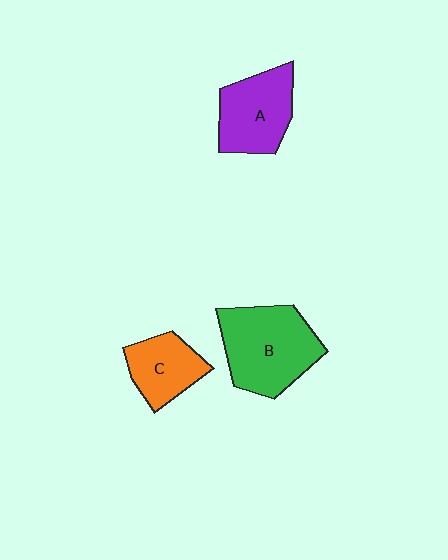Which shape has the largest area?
Shape B (green).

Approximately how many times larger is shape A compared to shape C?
Approximately 1.3 times.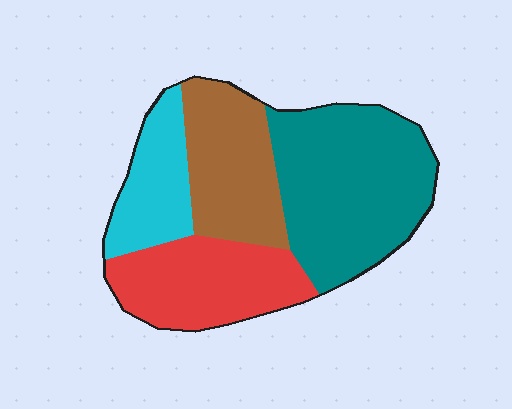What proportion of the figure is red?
Red covers about 25% of the figure.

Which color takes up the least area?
Cyan, at roughly 15%.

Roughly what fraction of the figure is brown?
Brown covers roughly 20% of the figure.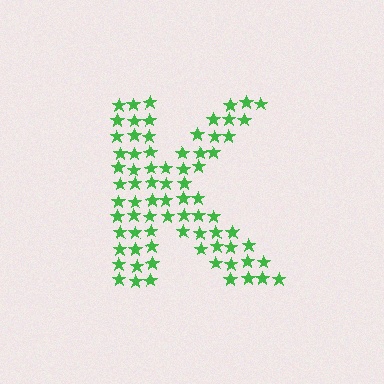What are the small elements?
The small elements are stars.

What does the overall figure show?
The overall figure shows the letter K.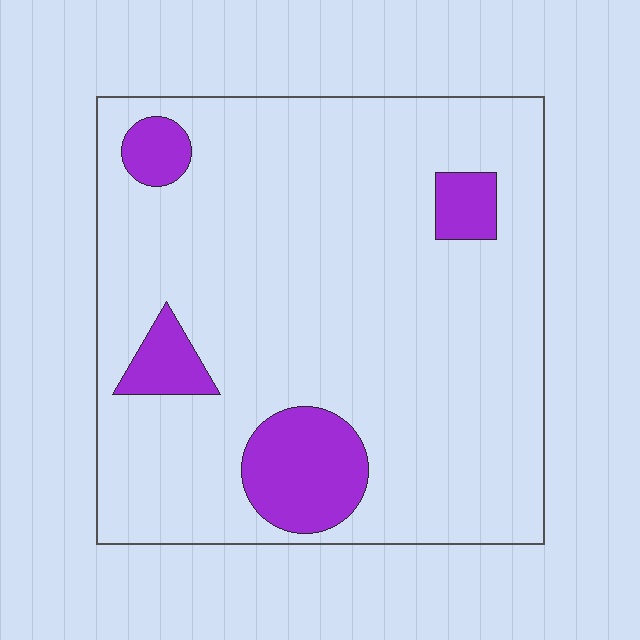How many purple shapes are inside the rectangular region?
4.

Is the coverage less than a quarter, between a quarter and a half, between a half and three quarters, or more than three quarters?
Less than a quarter.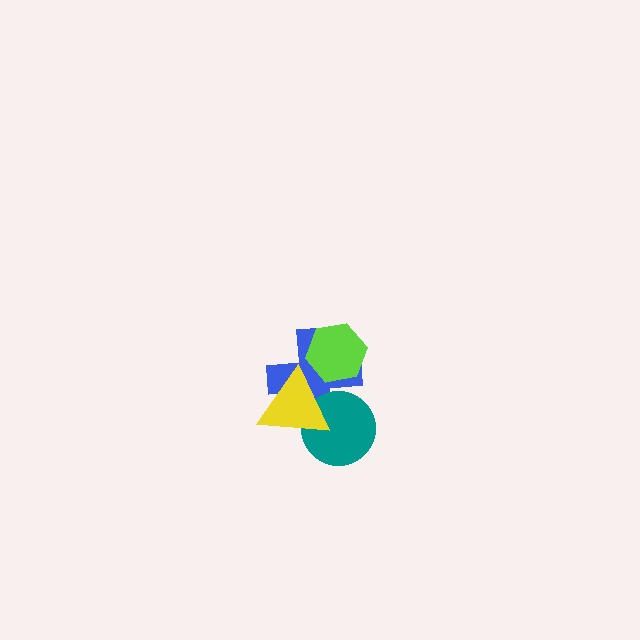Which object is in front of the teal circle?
The yellow triangle is in front of the teal circle.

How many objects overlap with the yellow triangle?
2 objects overlap with the yellow triangle.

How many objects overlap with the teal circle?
2 objects overlap with the teal circle.